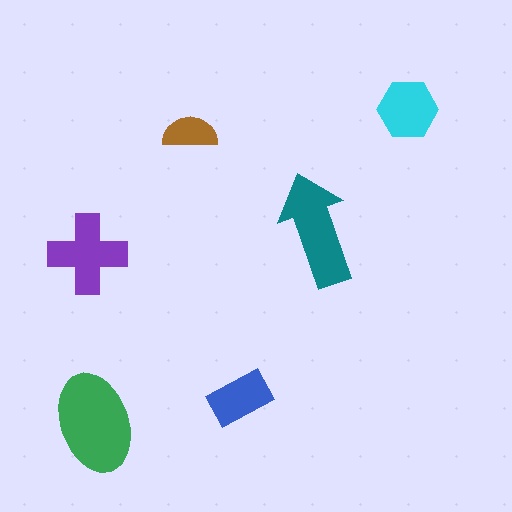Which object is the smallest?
The brown semicircle.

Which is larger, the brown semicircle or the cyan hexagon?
The cyan hexagon.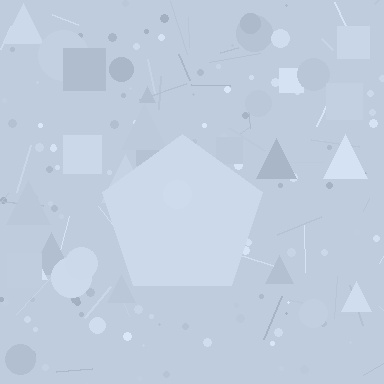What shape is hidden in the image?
A pentagon is hidden in the image.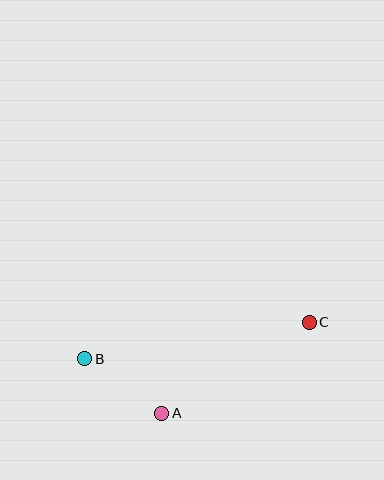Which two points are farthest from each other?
Points B and C are farthest from each other.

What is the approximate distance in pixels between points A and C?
The distance between A and C is approximately 174 pixels.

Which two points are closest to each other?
Points A and B are closest to each other.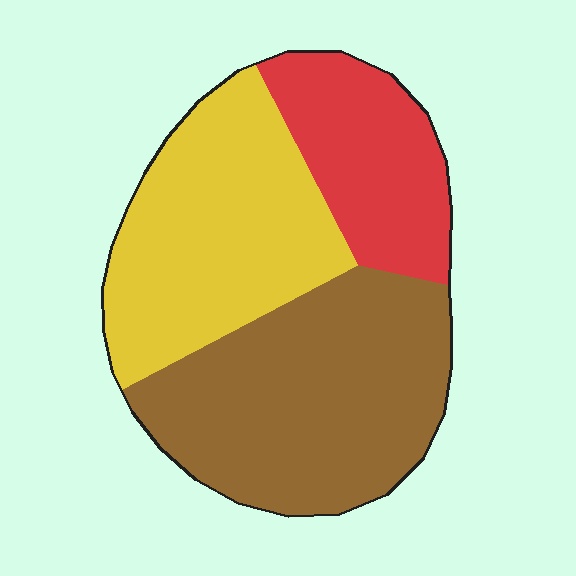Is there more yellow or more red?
Yellow.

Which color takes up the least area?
Red, at roughly 20%.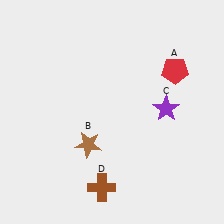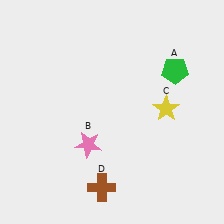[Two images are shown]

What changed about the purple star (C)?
In Image 1, C is purple. In Image 2, it changed to yellow.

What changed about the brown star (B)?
In Image 1, B is brown. In Image 2, it changed to pink.